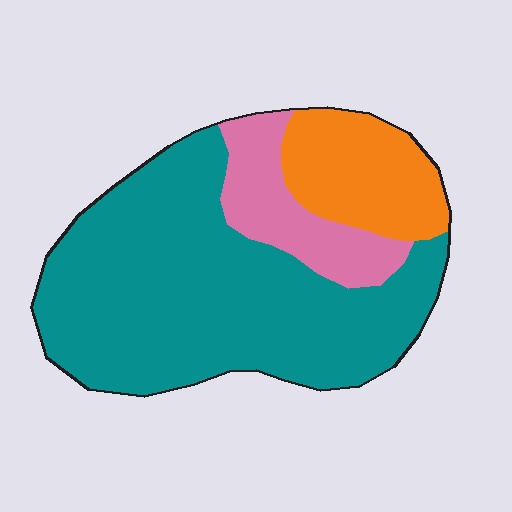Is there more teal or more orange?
Teal.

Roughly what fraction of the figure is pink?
Pink covers roughly 15% of the figure.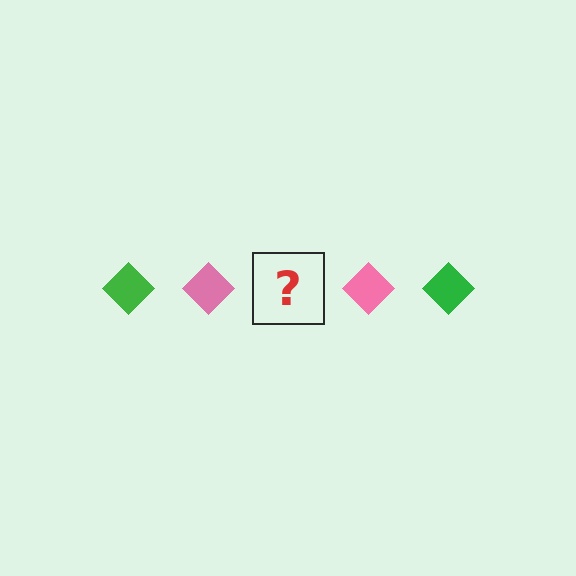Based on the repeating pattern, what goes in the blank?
The blank should be a green diamond.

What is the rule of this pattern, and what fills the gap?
The rule is that the pattern cycles through green, pink diamonds. The gap should be filled with a green diamond.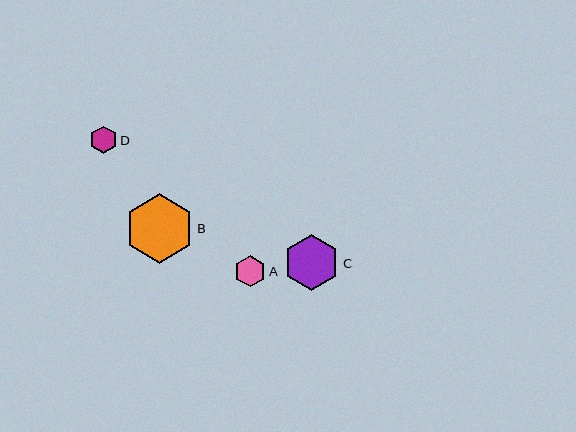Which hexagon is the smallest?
Hexagon D is the smallest with a size of approximately 27 pixels.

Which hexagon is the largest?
Hexagon B is the largest with a size of approximately 69 pixels.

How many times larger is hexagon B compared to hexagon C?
Hexagon B is approximately 1.2 times the size of hexagon C.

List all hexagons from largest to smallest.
From largest to smallest: B, C, A, D.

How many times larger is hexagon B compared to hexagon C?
Hexagon B is approximately 1.2 times the size of hexagon C.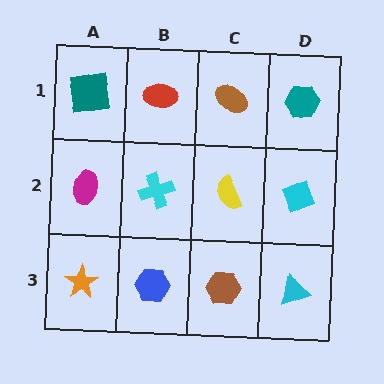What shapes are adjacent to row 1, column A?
A magenta ellipse (row 2, column A), a red ellipse (row 1, column B).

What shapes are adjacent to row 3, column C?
A yellow semicircle (row 2, column C), a blue hexagon (row 3, column B), a cyan triangle (row 3, column D).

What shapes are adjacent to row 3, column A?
A magenta ellipse (row 2, column A), a blue hexagon (row 3, column B).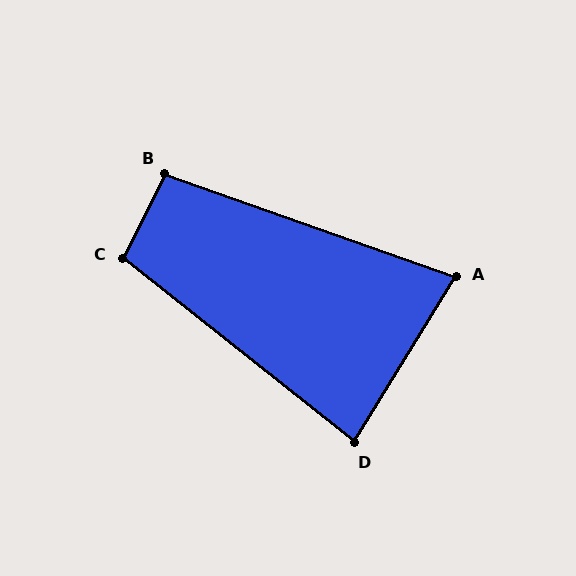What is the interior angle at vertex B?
Approximately 97 degrees (obtuse).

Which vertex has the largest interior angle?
C, at approximately 102 degrees.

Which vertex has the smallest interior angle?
A, at approximately 78 degrees.